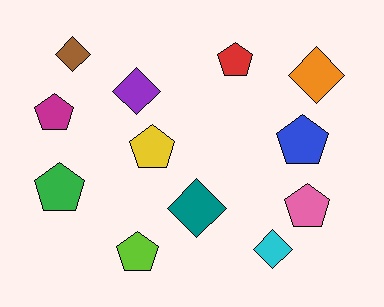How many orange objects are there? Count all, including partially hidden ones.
There is 1 orange object.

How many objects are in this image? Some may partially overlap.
There are 12 objects.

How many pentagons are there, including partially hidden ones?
There are 7 pentagons.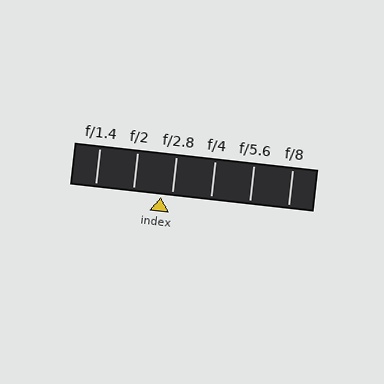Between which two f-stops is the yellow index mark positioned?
The index mark is between f/2 and f/2.8.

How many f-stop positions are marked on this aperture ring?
There are 6 f-stop positions marked.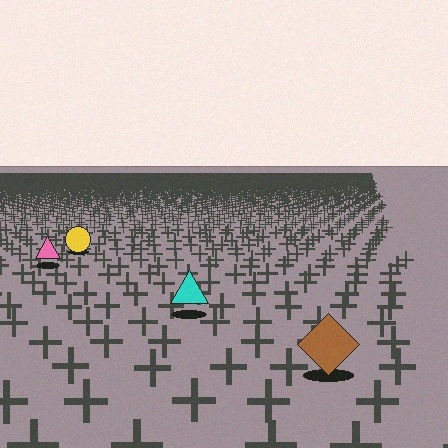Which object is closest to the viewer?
The brown diamond is closest. The texture marks near it are larger and more spread out.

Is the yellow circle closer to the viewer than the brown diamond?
No. The brown diamond is closer — you can tell from the texture gradient: the ground texture is coarser near it.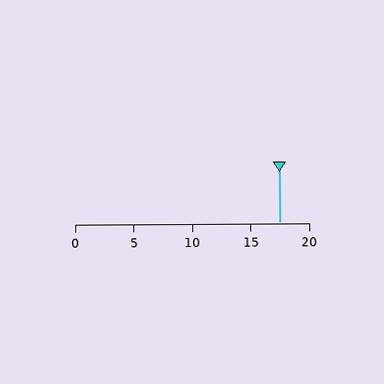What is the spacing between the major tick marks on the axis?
The major ticks are spaced 5 apart.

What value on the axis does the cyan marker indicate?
The marker indicates approximately 17.5.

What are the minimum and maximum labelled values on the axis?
The axis runs from 0 to 20.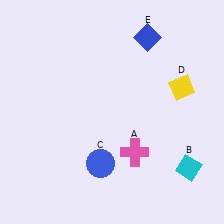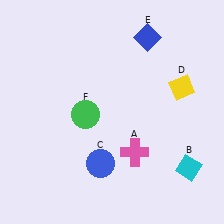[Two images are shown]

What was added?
A green circle (F) was added in Image 2.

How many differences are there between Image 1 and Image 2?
There is 1 difference between the two images.